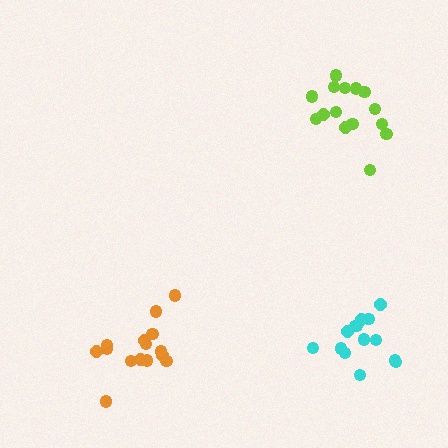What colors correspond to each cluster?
The clusters are colored: orange, lime, cyan.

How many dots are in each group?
Group 1: 15 dots, Group 2: 15 dots, Group 3: 14 dots (44 total).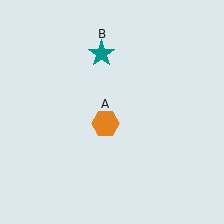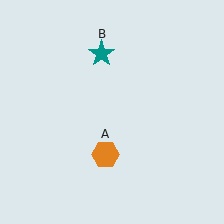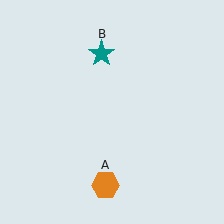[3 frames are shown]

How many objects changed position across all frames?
1 object changed position: orange hexagon (object A).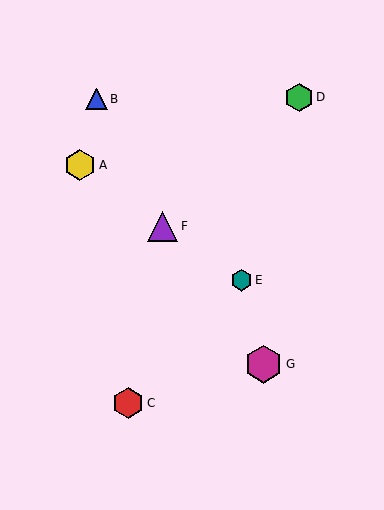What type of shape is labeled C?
Shape C is a red hexagon.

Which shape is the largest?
The magenta hexagon (labeled G) is the largest.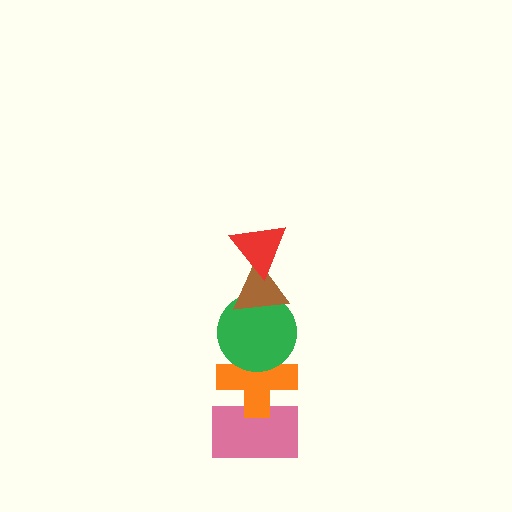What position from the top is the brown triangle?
The brown triangle is 2nd from the top.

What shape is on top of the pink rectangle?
The orange cross is on top of the pink rectangle.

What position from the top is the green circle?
The green circle is 3rd from the top.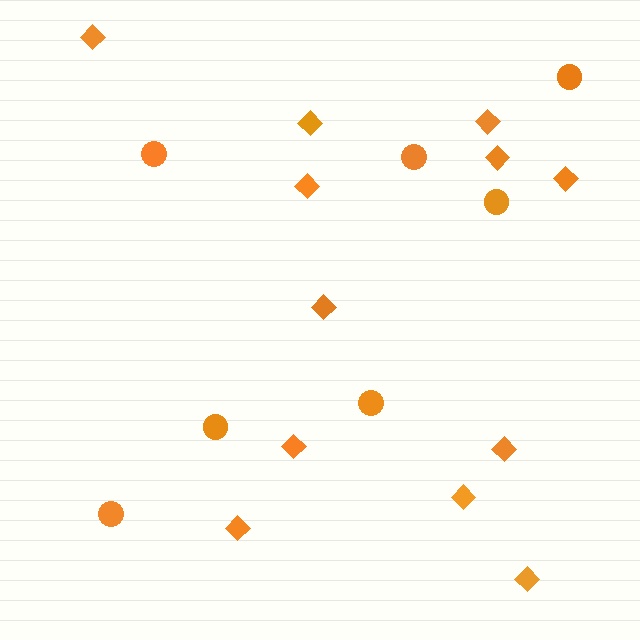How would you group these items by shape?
There are 2 groups: one group of diamonds (12) and one group of circles (7).